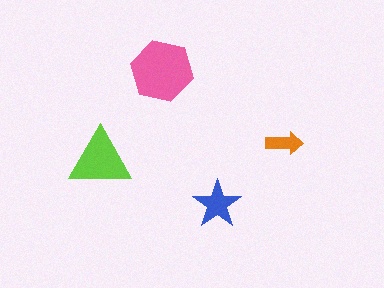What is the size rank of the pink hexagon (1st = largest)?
1st.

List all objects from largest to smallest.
The pink hexagon, the lime triangle, the blue star, the orange arrow.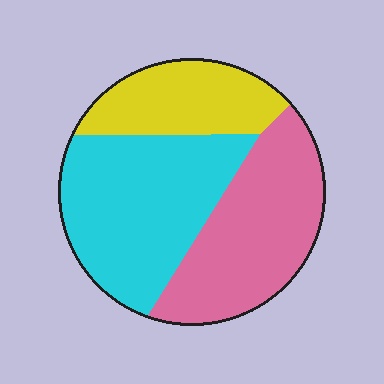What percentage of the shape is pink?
Pink takes up about three eighths (3/8) of the shape.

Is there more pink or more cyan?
Cyan.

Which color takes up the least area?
Yellow, at roughly 20%.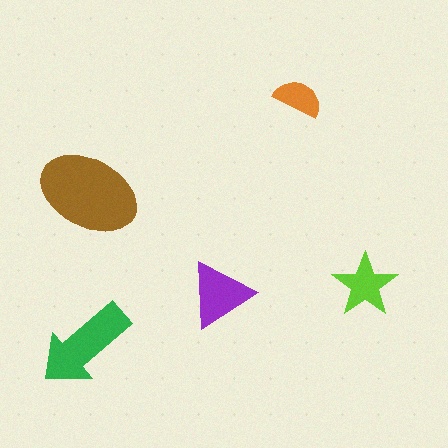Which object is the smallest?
The orange semicircle.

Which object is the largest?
The brown ellipse.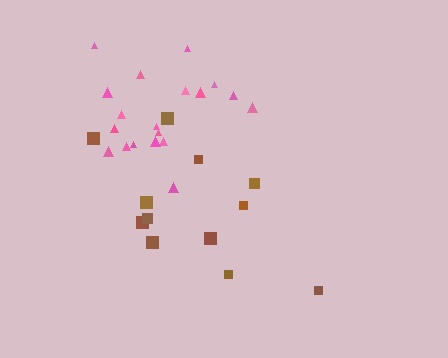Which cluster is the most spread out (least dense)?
Brown.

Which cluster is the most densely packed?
Pink.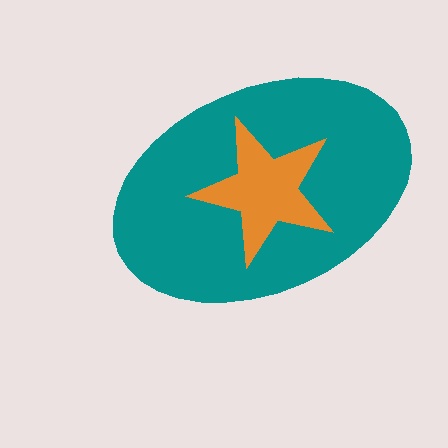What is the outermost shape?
The teal ellipse.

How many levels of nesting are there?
2.